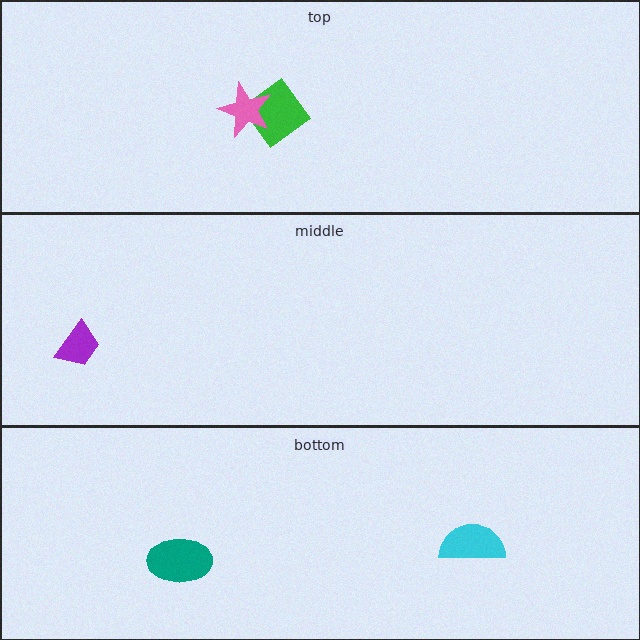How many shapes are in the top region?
2.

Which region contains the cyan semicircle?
The bottom region.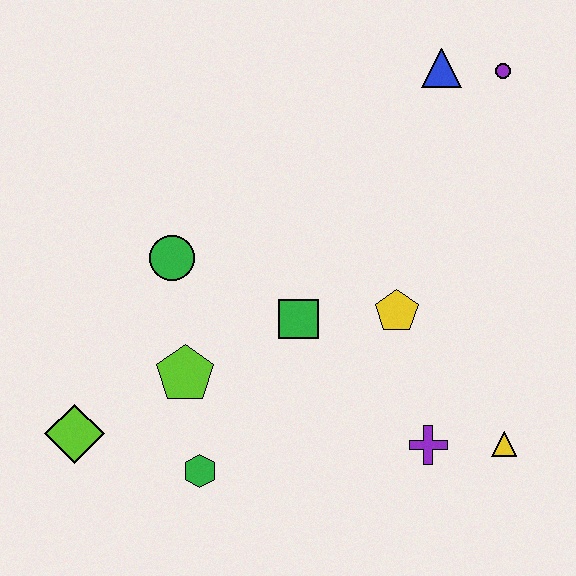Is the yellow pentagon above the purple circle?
No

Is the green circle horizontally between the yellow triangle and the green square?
No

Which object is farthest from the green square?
The purple circle is farthest from the green square.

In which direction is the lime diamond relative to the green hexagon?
The lime diamond is to the left of the green hexagon.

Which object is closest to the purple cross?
The yellow triangle is closest to the purple cross.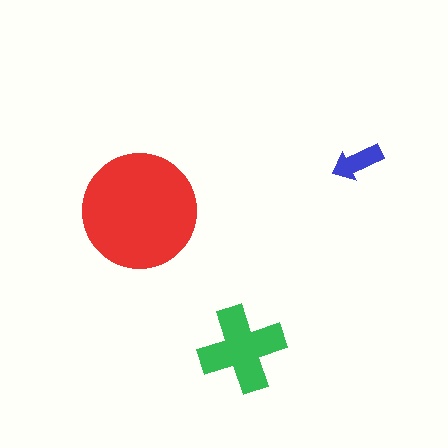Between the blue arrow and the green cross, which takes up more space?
The green cross.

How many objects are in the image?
There are 3 objects in the image.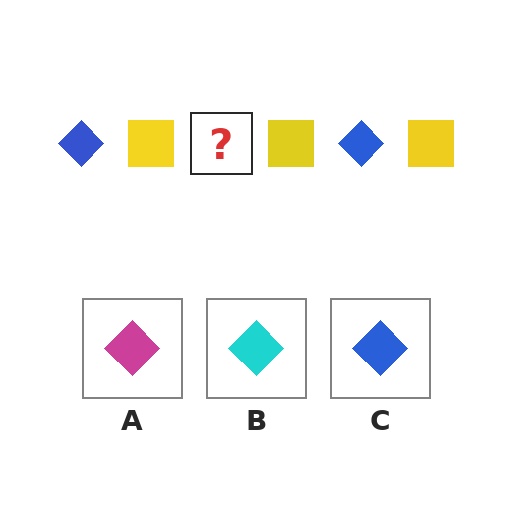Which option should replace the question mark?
Option C.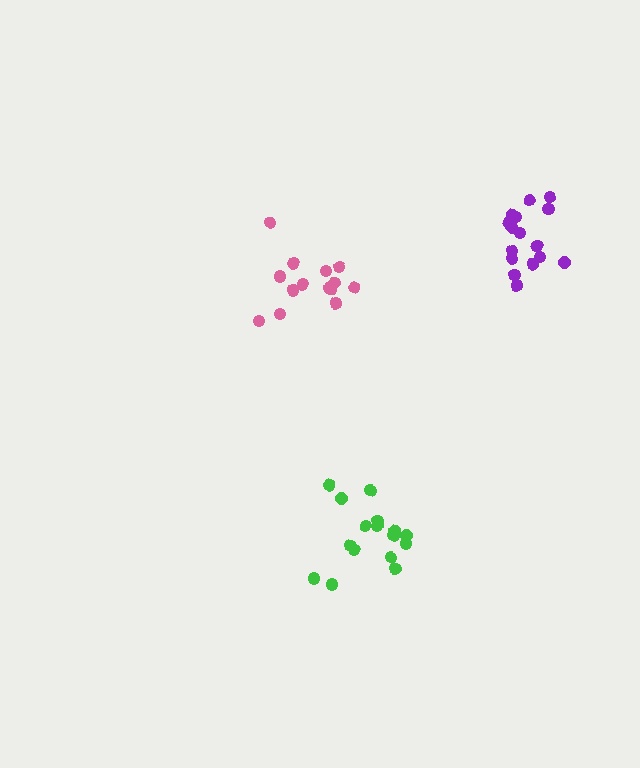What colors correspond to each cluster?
The clusters are colored: pink, purple, green.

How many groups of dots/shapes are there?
There are 3 groups.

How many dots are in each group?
Group 1: 14 dots, Group 2: 17 dots, Group 3: 16 dots (47 total).